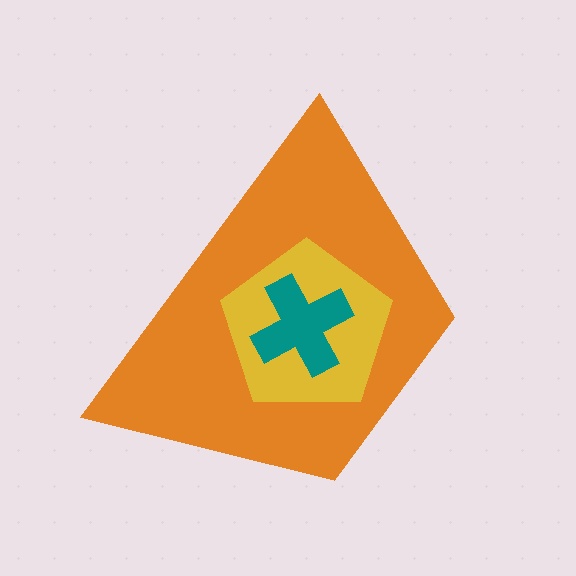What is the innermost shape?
The teal cross.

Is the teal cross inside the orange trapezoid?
Yes.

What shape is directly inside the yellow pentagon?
The teal cross.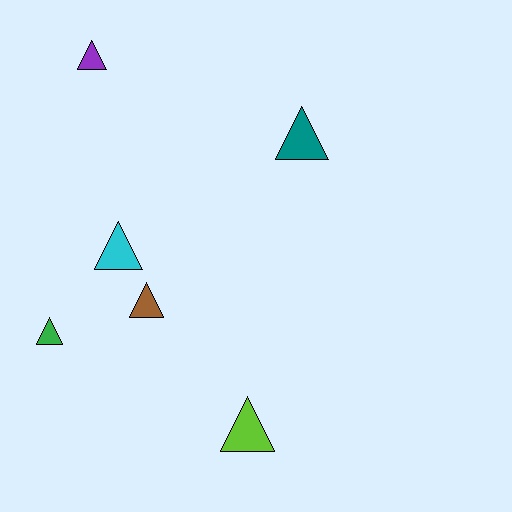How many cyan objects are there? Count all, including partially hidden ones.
There is 1 cyan object.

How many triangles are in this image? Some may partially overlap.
There are 6 triangles.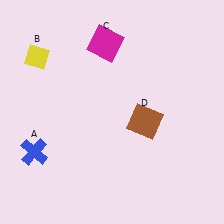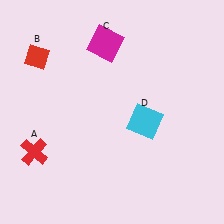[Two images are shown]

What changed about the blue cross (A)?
In Image 1, A is blue. In Image 2, it changed to red.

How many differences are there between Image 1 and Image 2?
There are 3 differences between the two images.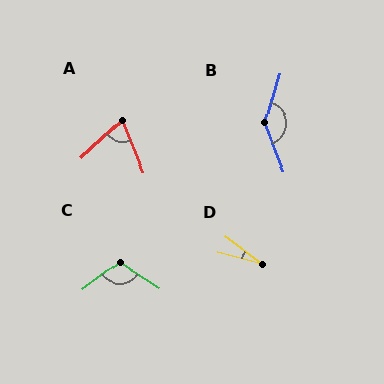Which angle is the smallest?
D, at approximately 21 degrees.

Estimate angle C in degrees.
Approximately 109 degrees.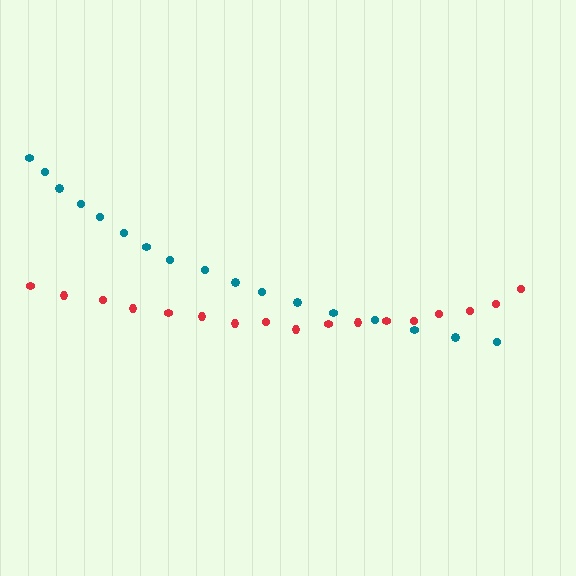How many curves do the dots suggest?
There are 2 distinct paths.